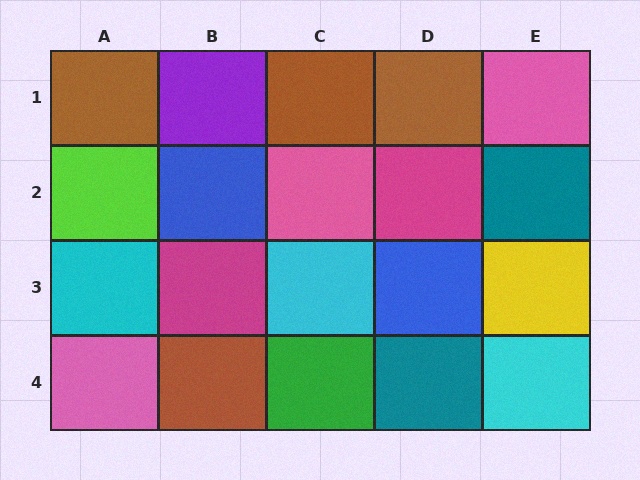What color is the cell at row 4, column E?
Cyan.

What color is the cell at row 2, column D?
Magenta.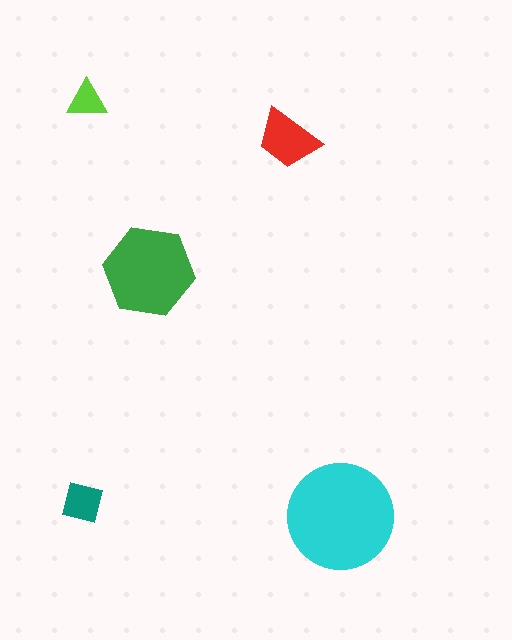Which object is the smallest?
The lime triangle.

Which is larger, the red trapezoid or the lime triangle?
The red trapezoid.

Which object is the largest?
The cyan circle.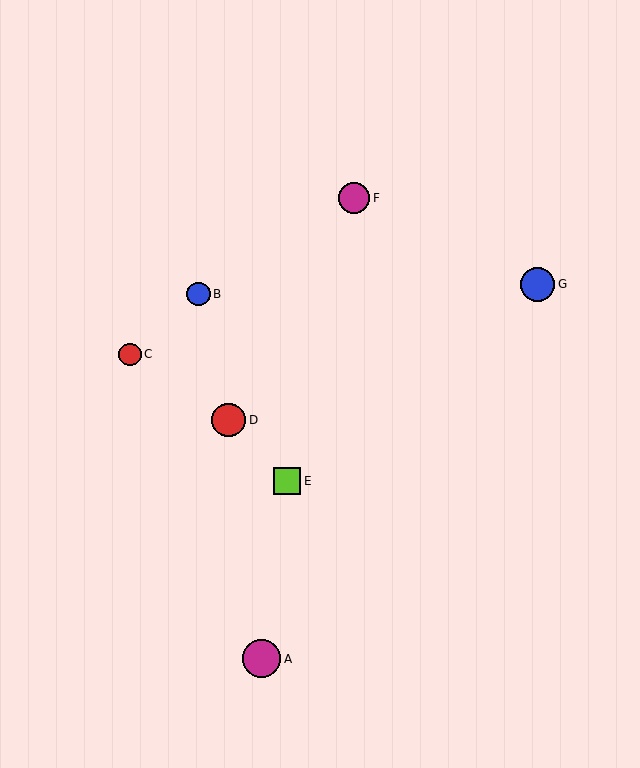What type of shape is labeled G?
Shape G is a blue circle.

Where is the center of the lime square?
The center of the lime square is at (287, 481).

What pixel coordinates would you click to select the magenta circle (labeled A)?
Click at (261, 659) to select the magenta circle A.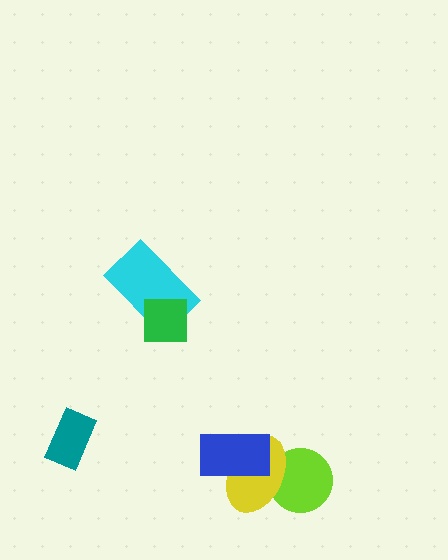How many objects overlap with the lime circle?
1 object overlaps with the lime circle.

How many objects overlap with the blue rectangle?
1 object overlaps with the blue rectangle.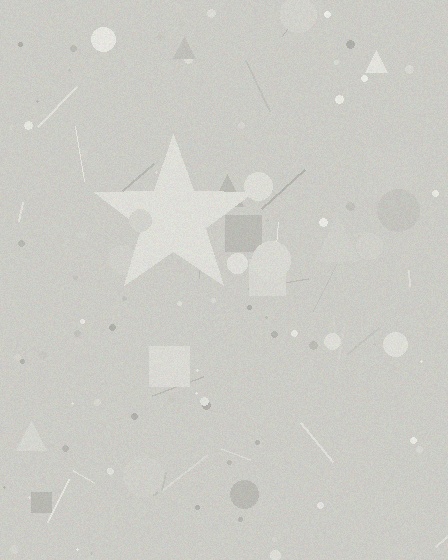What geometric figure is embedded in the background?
A star is embedded in the background.